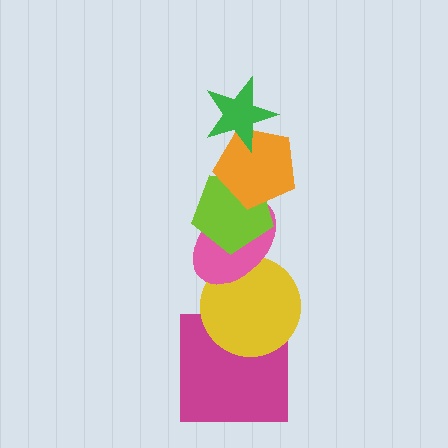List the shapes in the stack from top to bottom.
From top to bottom: the green star, the orange pentagon, the lime pentagon, the pink ellipse, the yellow circle, the magenta square.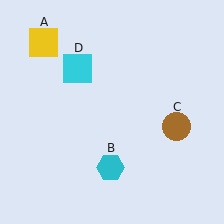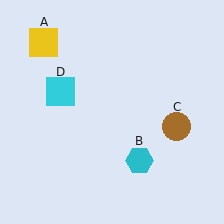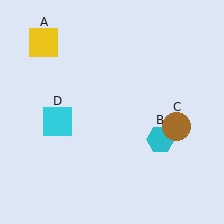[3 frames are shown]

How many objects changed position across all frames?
2 objects changed position: cyan hexagon (object B), cyan square (object D).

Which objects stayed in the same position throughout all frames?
Yellow square (object A) and brown circle (object C) remained stationary.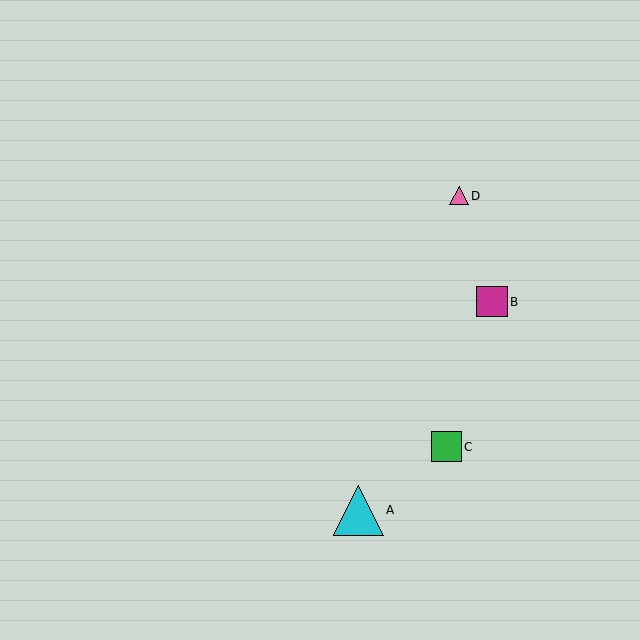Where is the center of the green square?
The center of the green square is at (446, 447).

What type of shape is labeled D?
Shape D is a pink triangle.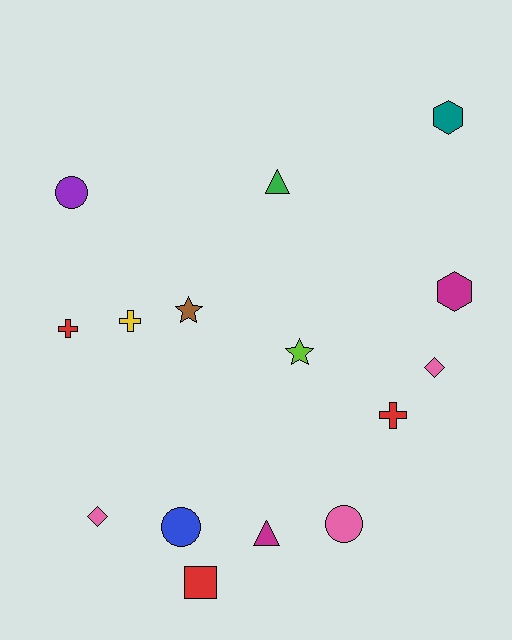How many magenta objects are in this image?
There are 2 magenta objects.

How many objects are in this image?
There are 15 objects.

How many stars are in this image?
There are 2 stars.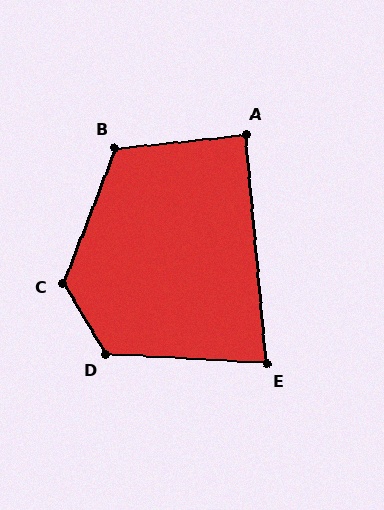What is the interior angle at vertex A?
Approximately 89 degrees (approximately right).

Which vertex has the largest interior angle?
C, at approximately 129 degrees.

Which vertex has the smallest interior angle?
E, at approximately 82 degrees.